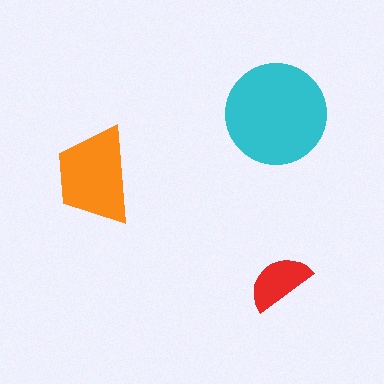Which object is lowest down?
The red semicircle is bottommost.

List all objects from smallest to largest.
The red semicircle, the orange trapezoid, the cyan circle.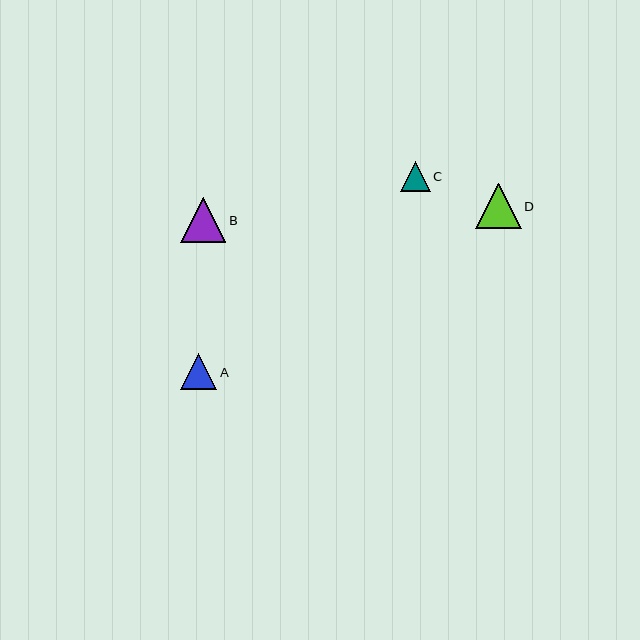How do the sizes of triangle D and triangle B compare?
Triangle D and triangle B are approximately the same size.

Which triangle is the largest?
Triangle D is the largest with a size of approximately 46 pixels.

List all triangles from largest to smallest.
From largest to smallest: D, B, A, C.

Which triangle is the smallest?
Triangle C is the smallest with a size of approximately 30 pixels.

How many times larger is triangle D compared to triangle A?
Triangle D is approximately 1.3 times the size of triangle A.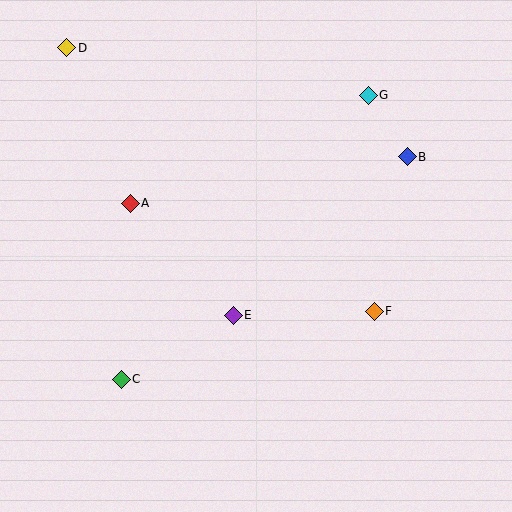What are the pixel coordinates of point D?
Point D is at (67, 48).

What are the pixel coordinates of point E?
Point E is at (233, 315).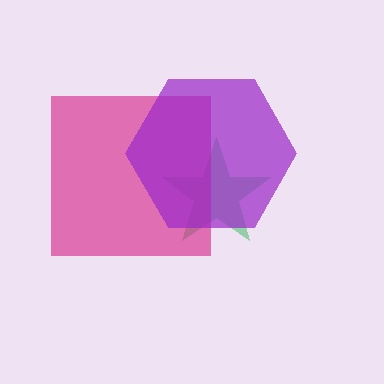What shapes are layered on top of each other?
The layered shapes are: a green star, a magenta square, a purple hexagon.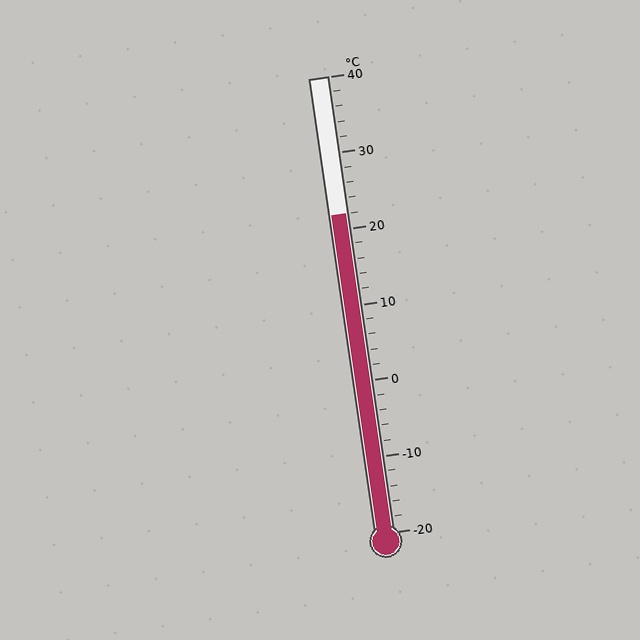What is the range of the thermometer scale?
The thermometer scale ranges from -20°C to 40°C.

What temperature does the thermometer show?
The thermometer shows approximately 22°C.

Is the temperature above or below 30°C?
The temperature is below 30°C.